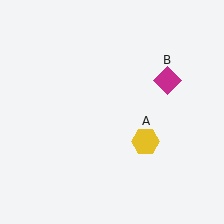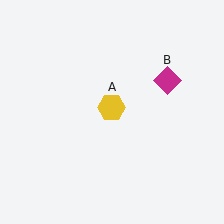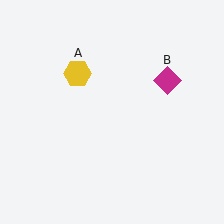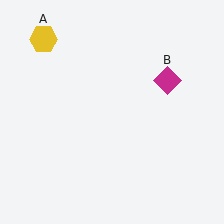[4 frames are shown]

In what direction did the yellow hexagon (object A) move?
The yellow hexagon (object A) moved up and to the left.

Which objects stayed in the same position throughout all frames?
Magenta diamond (object B) remained stationary.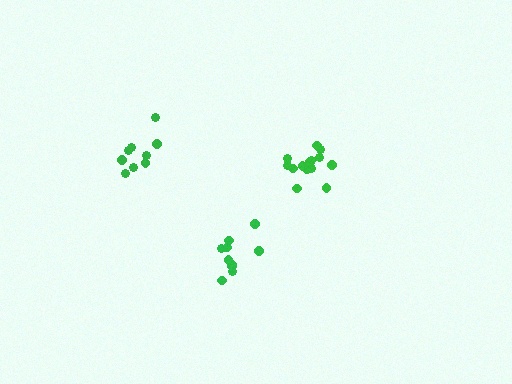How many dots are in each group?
Group 1: 10 dots, Group 2: 15 dots, Group 3: 9 dots (34 total).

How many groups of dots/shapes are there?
There are 3 groups.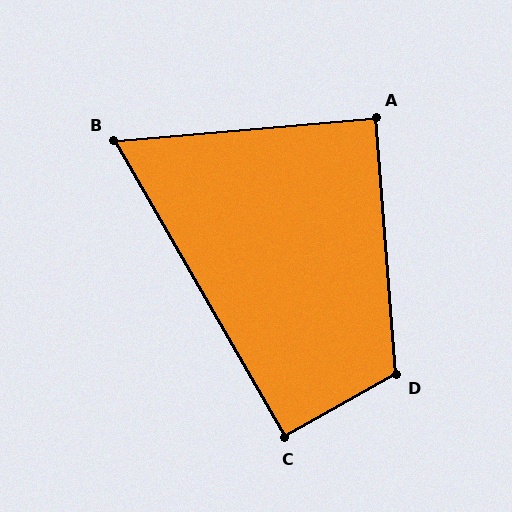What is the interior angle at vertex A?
Approximately 89 degrees (approximately right).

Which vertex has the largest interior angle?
D, at approximately 115 degrees.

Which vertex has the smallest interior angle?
B, at approximately 65 degrees.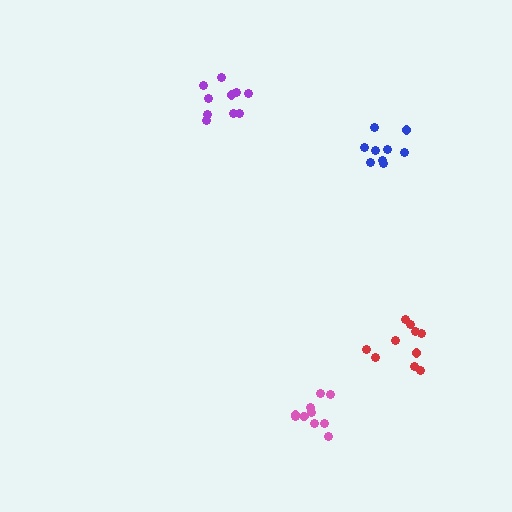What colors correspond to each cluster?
The clusters are colored: pink, red, blue, purple.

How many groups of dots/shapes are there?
There are 4 groups.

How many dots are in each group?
Group 1: 10 dots, Group 2: 10 dots, Group 3: 9 dots, Group 4: 10 dots (39 total).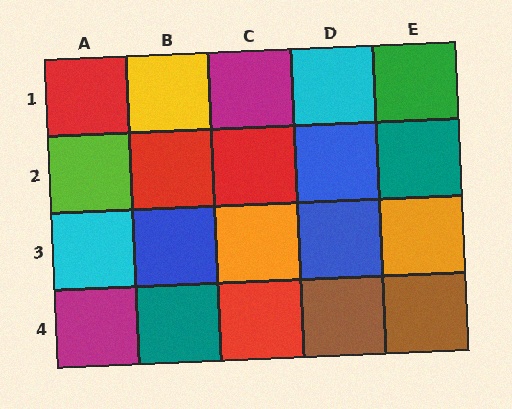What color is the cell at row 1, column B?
Yellow.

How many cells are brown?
2 cells are brown.